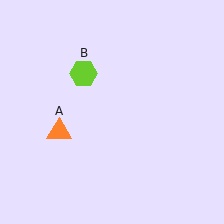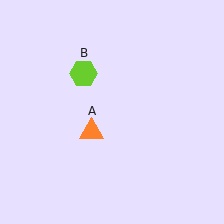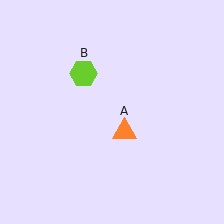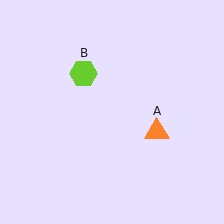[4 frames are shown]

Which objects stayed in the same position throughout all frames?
Lime hexagon (object B) remained stationary.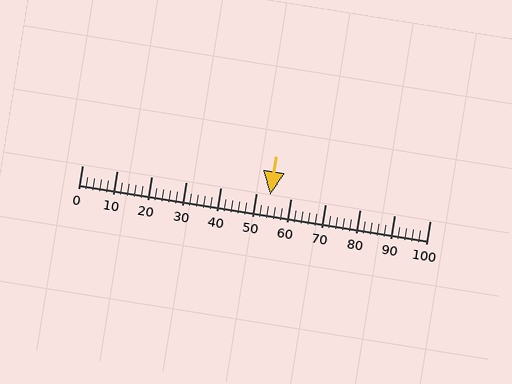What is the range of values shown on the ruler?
The ruler shows values from 0 to 100.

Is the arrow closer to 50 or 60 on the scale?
The arrow is closer to 50.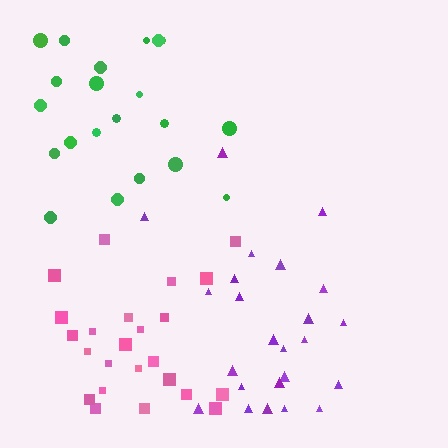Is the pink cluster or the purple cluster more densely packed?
Pink.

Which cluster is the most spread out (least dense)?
Green.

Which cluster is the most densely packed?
Pink.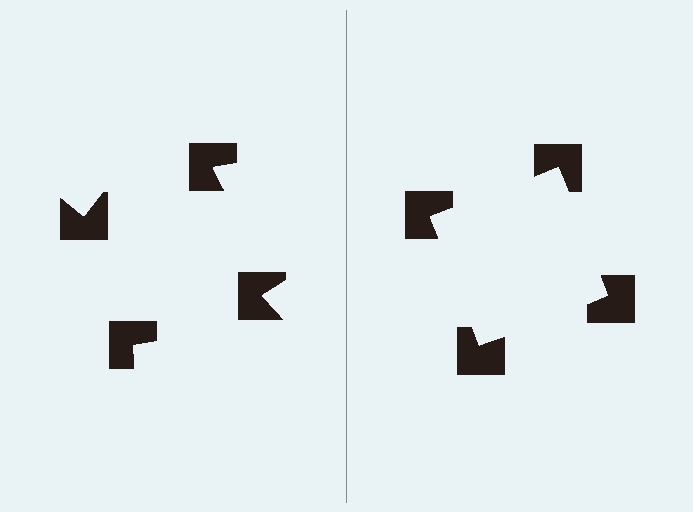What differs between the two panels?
The notched squares are positioned identically on both sides; only the wedge orientations differ. On the right they align to a square; on the left they are misaligned.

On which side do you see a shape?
An illusory square appears on the right side. On the left side the wedge cuts are rotated, so no coherent shape forms.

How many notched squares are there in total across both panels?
8 — 4 on each side.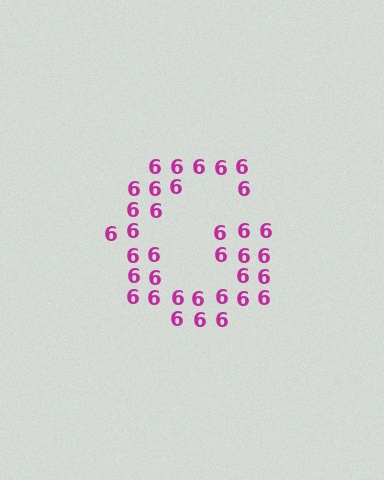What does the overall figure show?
The overall figure shows the letter G.